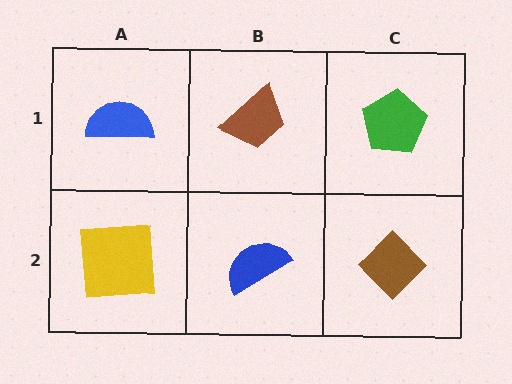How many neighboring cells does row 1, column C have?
2.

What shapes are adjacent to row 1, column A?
A yellow square (row 2, column A), a brown trapezoid (row 1, column B).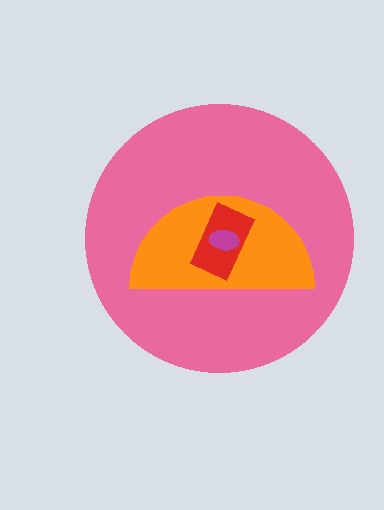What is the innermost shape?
The magenta ellipse.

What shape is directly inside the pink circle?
The orange semicircle.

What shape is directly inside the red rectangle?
The magenta ellipse.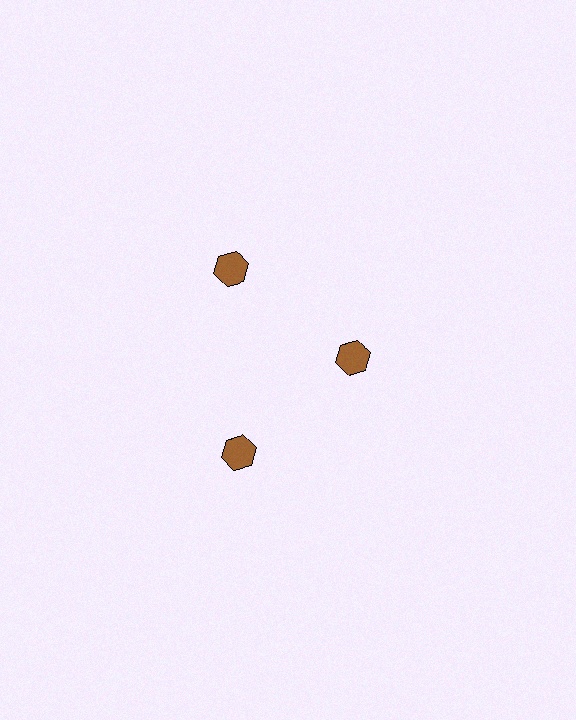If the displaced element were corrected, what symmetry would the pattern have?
It would have 3-fold rotational symmetry — the pattern would map onto itself every 120 degrees.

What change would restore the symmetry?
The symmetry would be restored by moving it outward, back onto the ring so that all 3 hexagons sit at equal angles and equal distance from the center.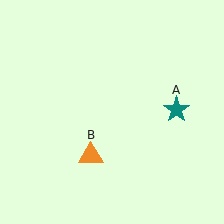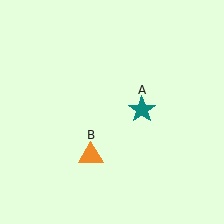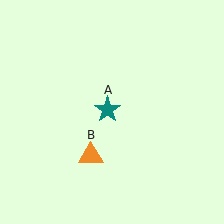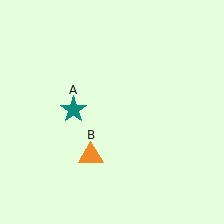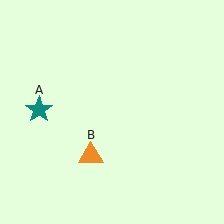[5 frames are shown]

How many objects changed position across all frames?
1 object changed position: teal star (object A).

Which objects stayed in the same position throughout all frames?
Orange triangle (object B) remained stationary.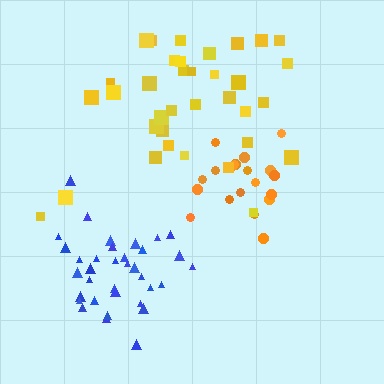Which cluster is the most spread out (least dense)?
Yellow.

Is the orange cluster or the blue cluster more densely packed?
Blue.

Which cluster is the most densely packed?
Blue.